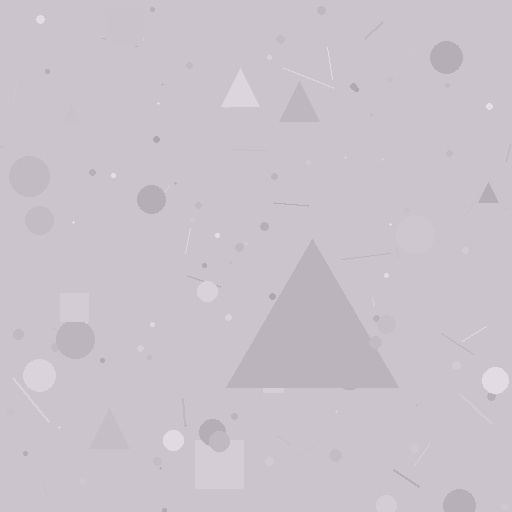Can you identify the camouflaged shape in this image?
The camouflaged shape is a triangle.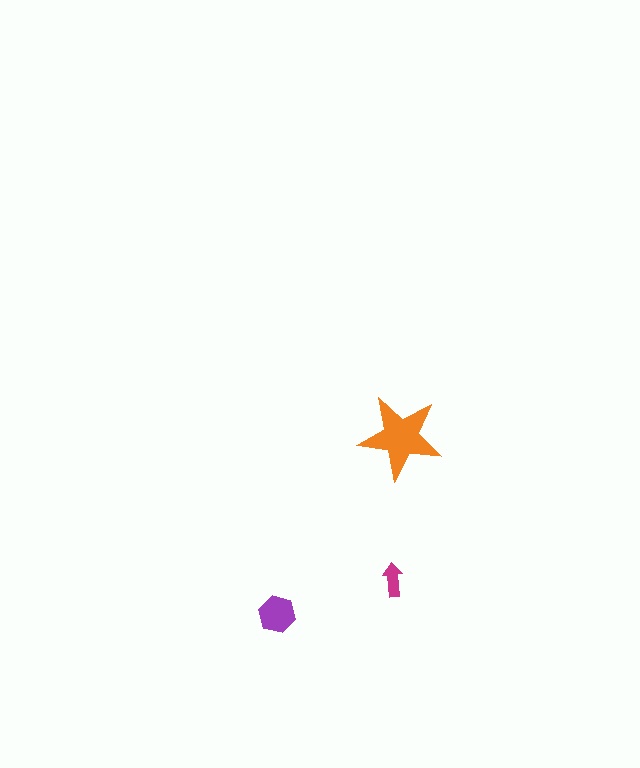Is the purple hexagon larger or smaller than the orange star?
Smaller.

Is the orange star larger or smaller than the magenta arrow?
Larger.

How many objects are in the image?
There are 3 objects in the image.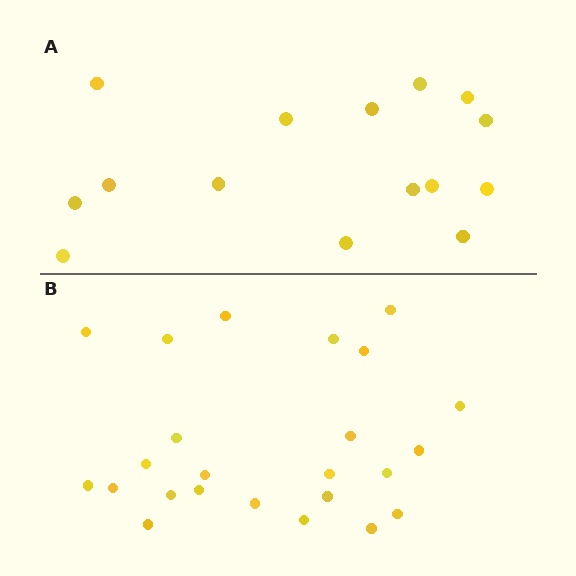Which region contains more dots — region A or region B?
Region B (the bottom region) has more dots.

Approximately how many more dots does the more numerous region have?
Region B has roughly 8 or so more dots than region A.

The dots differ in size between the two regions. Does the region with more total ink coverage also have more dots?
No. Region A has more total ink coverage because its dots are larger, but region B actually contains more individual dots. Total area can be misleading — the number of items is what matters here.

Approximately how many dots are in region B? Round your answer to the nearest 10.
About 20 dots. (The exact count is 24, which rounds to 20.)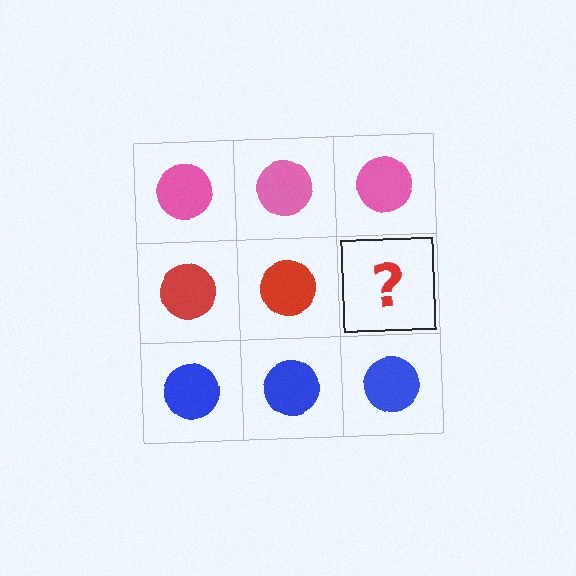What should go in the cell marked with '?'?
The missing cell should contain a red circle.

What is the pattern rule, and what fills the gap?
The rule is that each row has a consistent color. The gap should be filled with a red circle.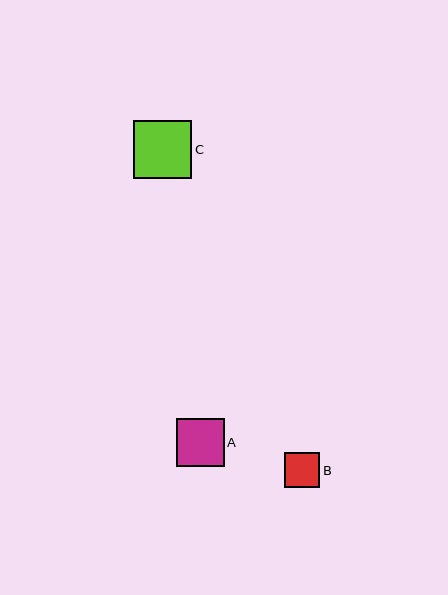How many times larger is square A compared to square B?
Square A is approximately 1.3 times the size of square B.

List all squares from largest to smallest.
From largest to smallest: C, A, B.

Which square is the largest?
Square C is the largest with a size of approximately 58 pixels.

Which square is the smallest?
Square B is the smallest with a size of approximately 35 pixels.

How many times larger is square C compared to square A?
Square C is approximately 1.2 times the size of square A.